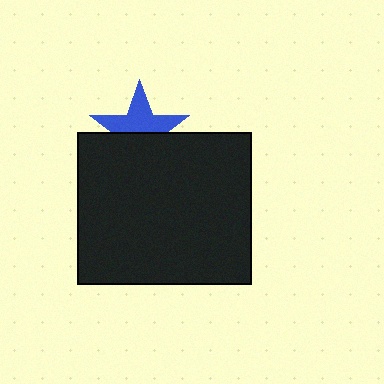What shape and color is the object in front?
The object in front is a black rectangle.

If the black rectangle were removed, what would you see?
You would see the complete blue star.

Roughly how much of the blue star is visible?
About half of it is visible (roughly 53%).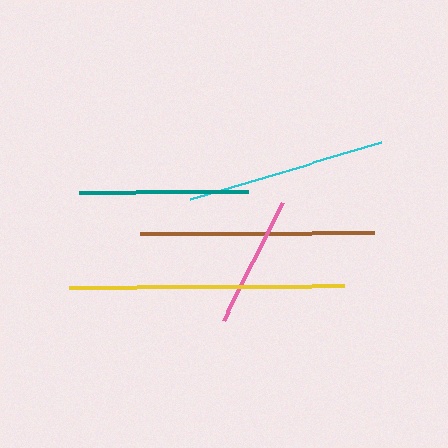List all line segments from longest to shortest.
From longest to shortest: yellow, brown, cyan, teal, pink.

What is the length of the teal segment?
The teal segment is approximately 169 pixels long.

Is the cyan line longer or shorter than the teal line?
The cyan line is longer than the teal line.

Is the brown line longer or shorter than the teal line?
The brown line is longer than the teal line.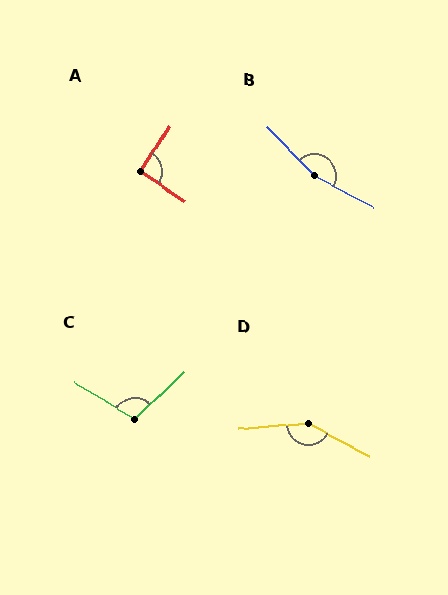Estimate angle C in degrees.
Approximately 106 degrees.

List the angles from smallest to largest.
A (91°), C (106°), D (147°), B (162°).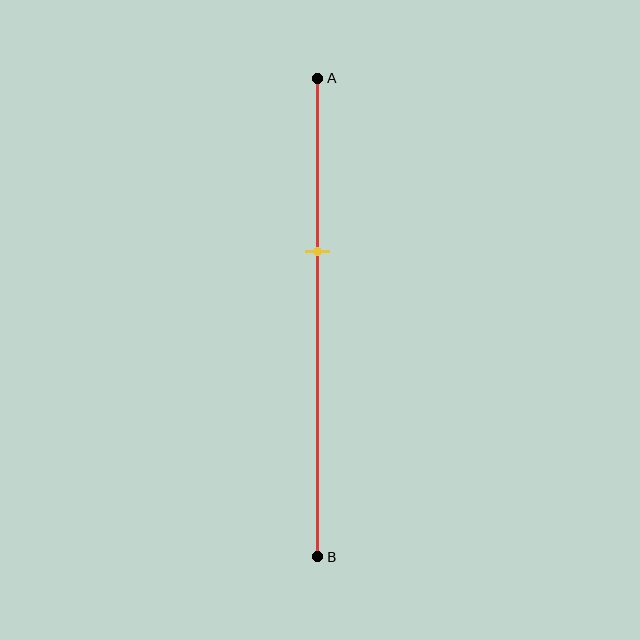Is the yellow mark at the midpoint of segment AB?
No, the mark is at about 35% from A, not at the 50% midpoint.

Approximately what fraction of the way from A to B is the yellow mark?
The yellow mark is approximately 35% of the way from A to B.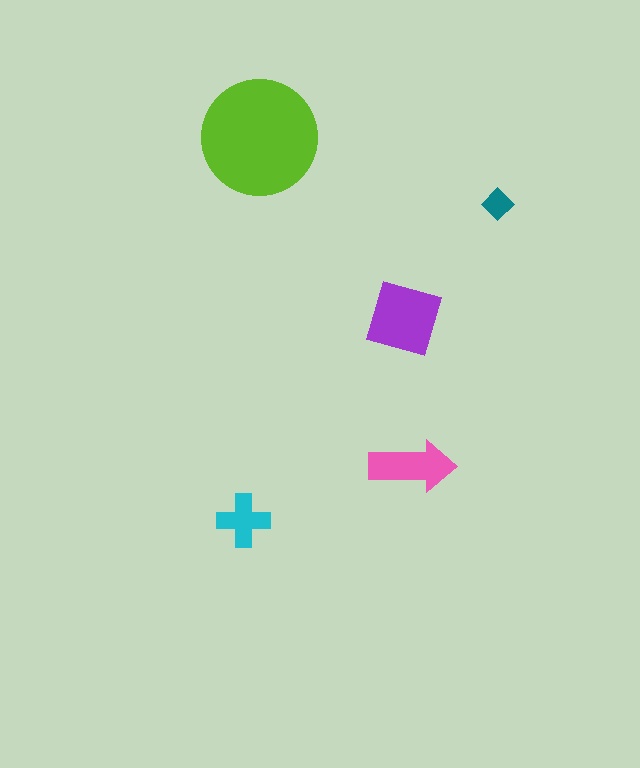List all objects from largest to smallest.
The lime circle, the purple square, the pink arrow, the cyan cross, the teal diamond.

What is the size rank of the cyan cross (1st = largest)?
4th.